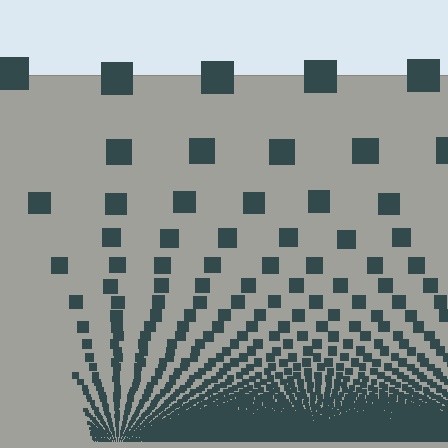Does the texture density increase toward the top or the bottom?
Density increases toward the bottom.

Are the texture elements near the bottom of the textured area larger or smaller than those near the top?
Smaller. The gradient is inverted — elements near the bottom are smaller and denser.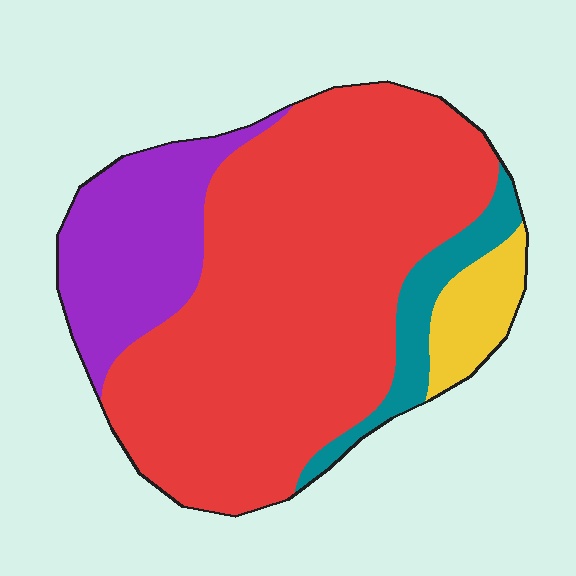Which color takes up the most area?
Red, at roughly 65%.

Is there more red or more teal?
Red.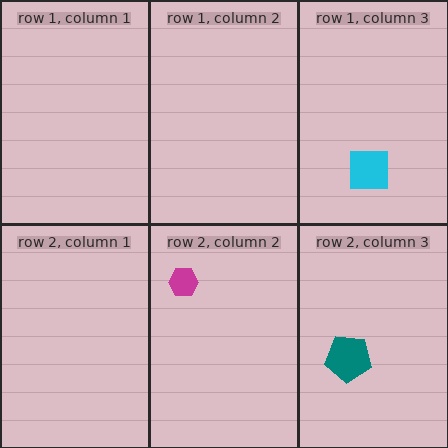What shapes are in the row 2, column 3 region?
The teal pentagon.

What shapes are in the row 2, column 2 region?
The magenta hexagon.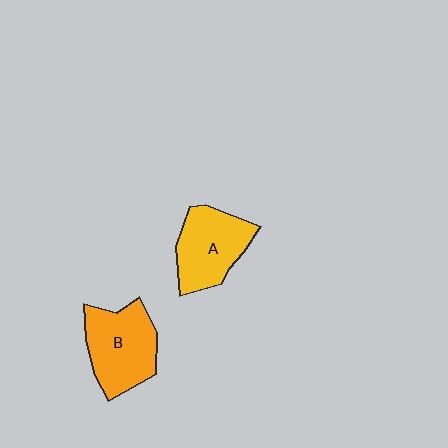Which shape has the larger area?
Shape B (orange).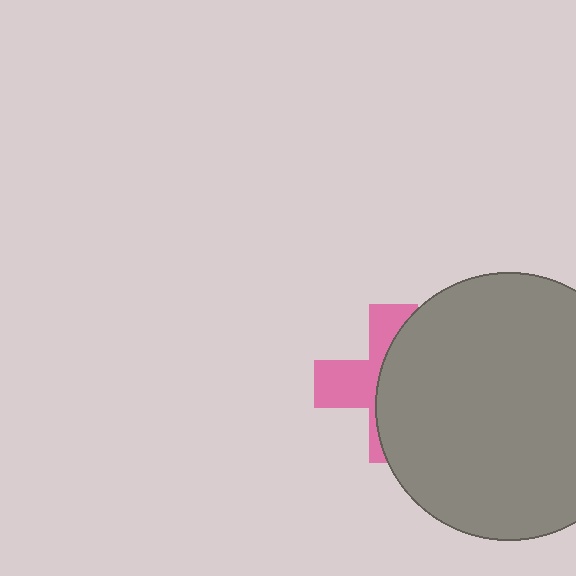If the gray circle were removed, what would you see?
You would see the complete pink cross.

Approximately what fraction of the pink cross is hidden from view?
Roughly 59% of the pink cross is hidden behind the gray circle.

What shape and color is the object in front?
The object in front is a gray circle.